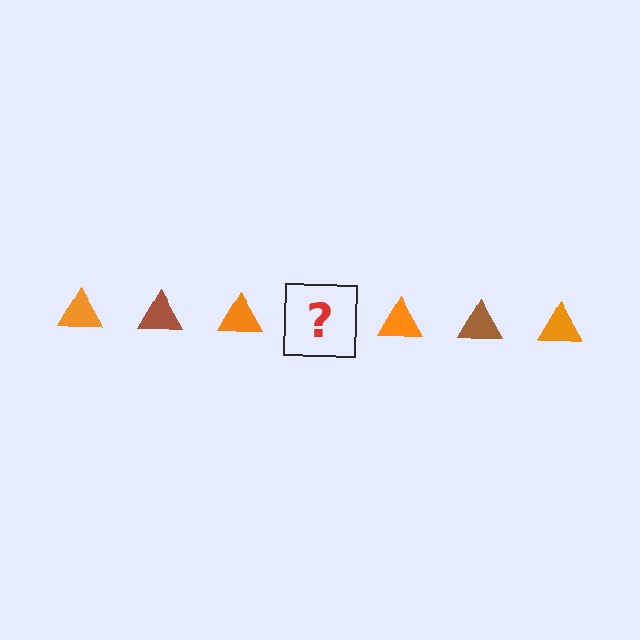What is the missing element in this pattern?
The missing element is a brown triangle.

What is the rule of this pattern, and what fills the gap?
The rule is that the pattern cycles through orange, brown triangles. The gap should be filled with a brown triangle.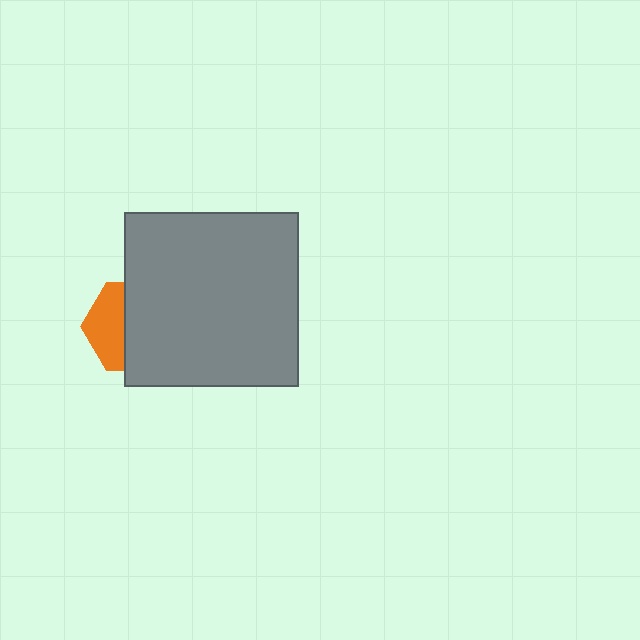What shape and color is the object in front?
The object in front is a gray square.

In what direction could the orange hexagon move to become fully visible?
The orange hexagon could move left. That would shift it out from behind the gray square entirely.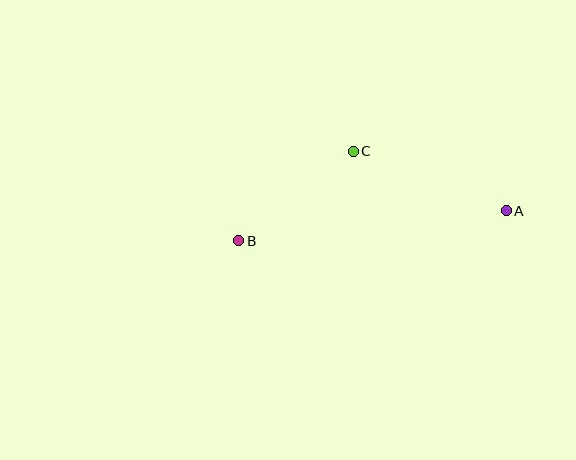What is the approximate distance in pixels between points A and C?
The distance between A and C is approximately 164 pixels.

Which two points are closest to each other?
Points B and C are closest to each other.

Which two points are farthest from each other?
Points A and B are farthest from each other.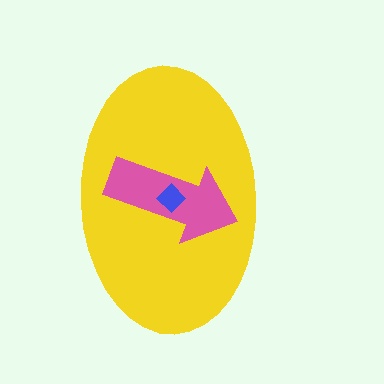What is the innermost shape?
The blue diamond.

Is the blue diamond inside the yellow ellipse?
Yes.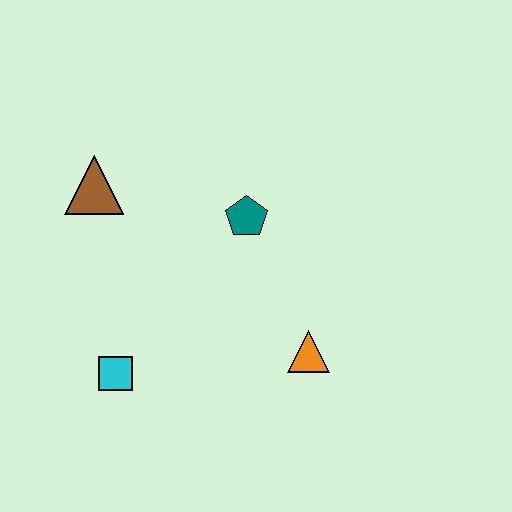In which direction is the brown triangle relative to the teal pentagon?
The brown triangle is to the left of the teal pentagon.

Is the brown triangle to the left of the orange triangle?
Yes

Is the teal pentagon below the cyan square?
No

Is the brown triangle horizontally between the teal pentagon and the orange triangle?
No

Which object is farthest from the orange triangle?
The brown triangle is farthest from the orange triangle.